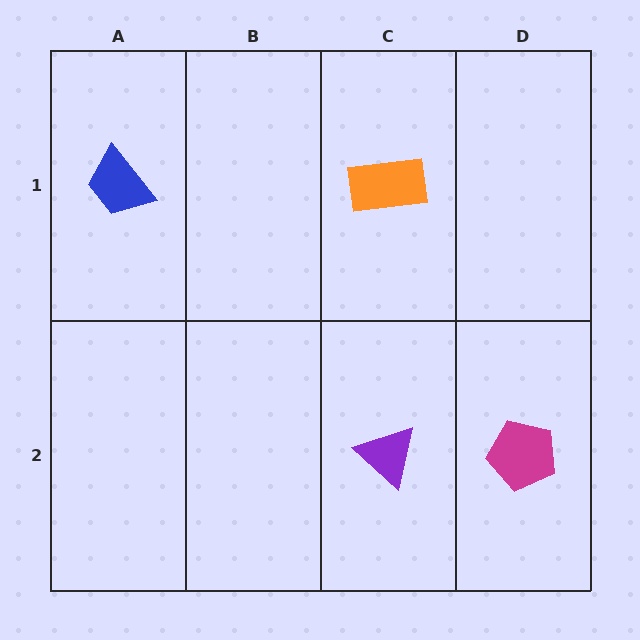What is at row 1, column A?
A blue trapezoid.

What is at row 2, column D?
A magenta pentagon.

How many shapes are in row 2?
2 shapes.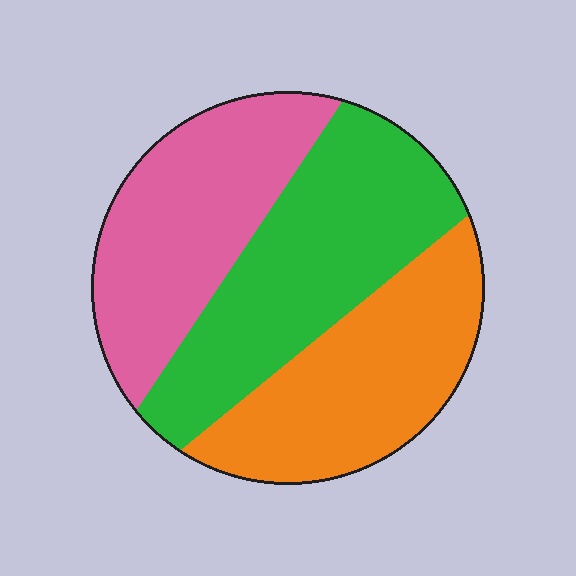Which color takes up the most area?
Green, at roughly 35%.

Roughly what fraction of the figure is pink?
Pink takes up about one third (1/3) of the figure.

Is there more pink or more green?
Green.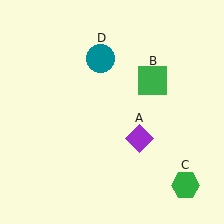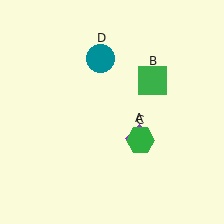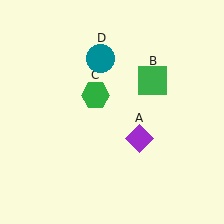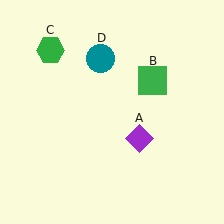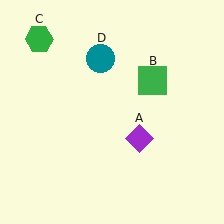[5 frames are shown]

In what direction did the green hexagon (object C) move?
The green hexagon (object C) moved up and to the left.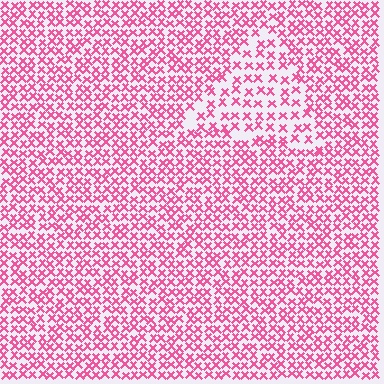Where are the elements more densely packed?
The elements are more densely packed outside the triangle boundary.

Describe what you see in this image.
The image contains small pink elements arranged at two different densities. A triangle-shaped region is visible where the elements are less densely packed than the surrounding area.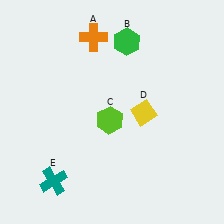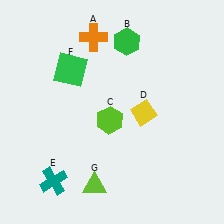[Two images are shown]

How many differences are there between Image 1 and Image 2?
There are 2 differences between the two images.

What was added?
A green square (F), a lime triangle (G) were added in Image 2.